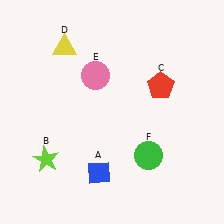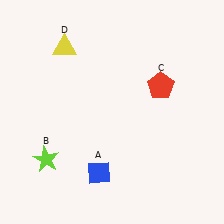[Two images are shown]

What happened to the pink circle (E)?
The pink circle (E) was removed in Image 2. It was in the top-left area of Image 1.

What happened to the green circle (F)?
The green circle (F) was removed in Image 2. It was in the bottom-right area of Image 1.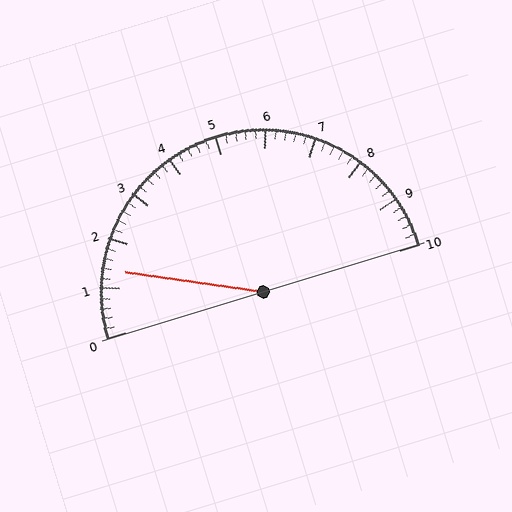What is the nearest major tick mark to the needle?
The nearest major tick mark is 1.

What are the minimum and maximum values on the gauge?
The gauge ranges from 0 to 10.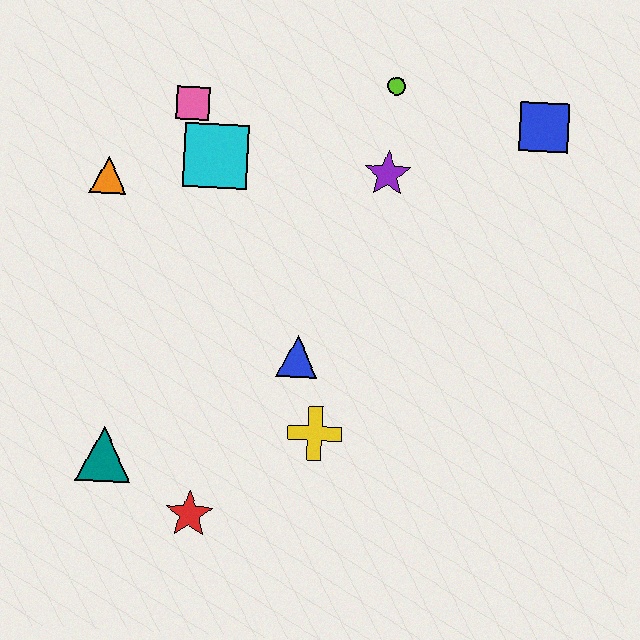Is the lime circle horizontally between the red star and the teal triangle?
No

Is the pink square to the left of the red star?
Yes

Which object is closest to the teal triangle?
The red star is closest to the teal triangle.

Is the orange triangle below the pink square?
Yes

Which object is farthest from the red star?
The blue square is farthest from the red star.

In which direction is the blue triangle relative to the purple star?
The blue triangle is below the purple star.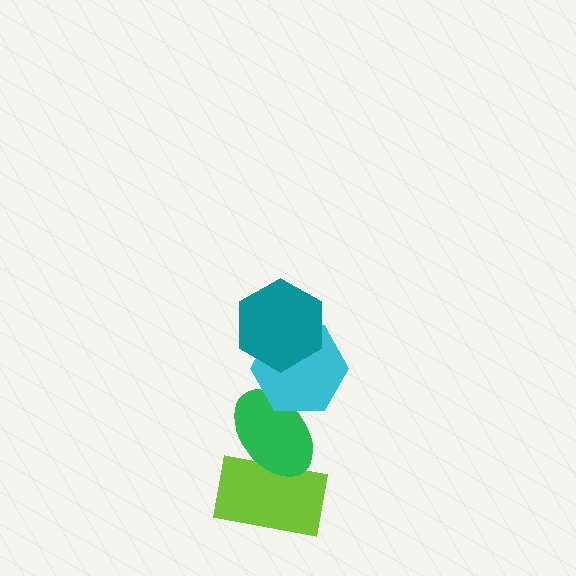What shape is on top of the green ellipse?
The cyan hexagon is on top of the green ellipse.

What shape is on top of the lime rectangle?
The green ellipse is on top of the lime rectangle.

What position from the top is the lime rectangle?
The lime rectangle is 4th from the top.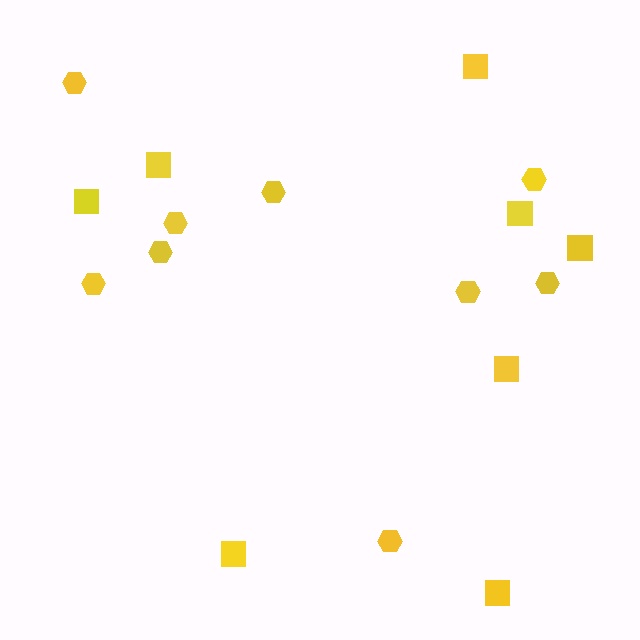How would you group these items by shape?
There are 2 groups: one group of hexagons (9) and one group of squares (8).